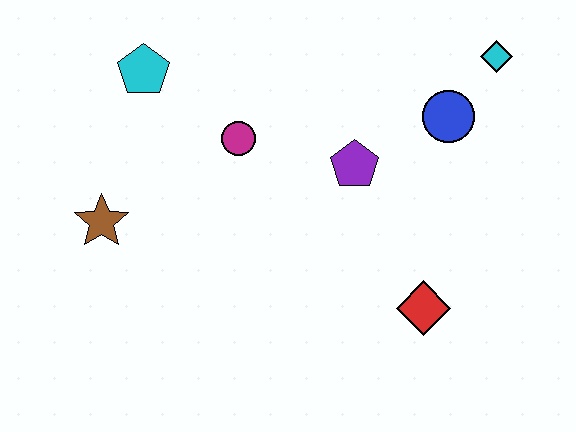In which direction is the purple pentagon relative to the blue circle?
The purple pentagon is to the left of the blue circle.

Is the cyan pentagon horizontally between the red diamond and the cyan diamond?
No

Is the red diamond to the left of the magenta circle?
No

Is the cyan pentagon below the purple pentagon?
No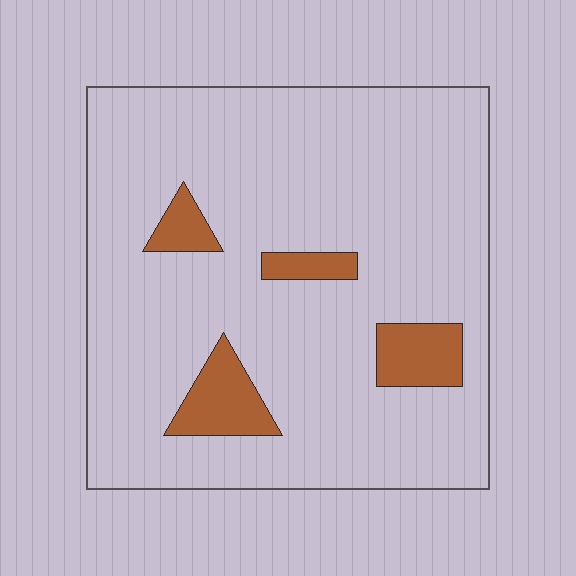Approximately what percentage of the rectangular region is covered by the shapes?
Approximately 10%.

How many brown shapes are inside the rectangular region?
4.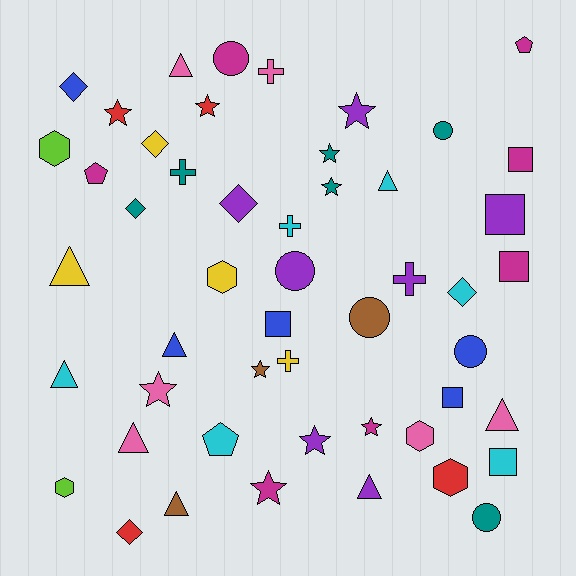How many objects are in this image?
There are 50 objects.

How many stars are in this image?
There are 10 stars.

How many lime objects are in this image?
There are 2 lime objects.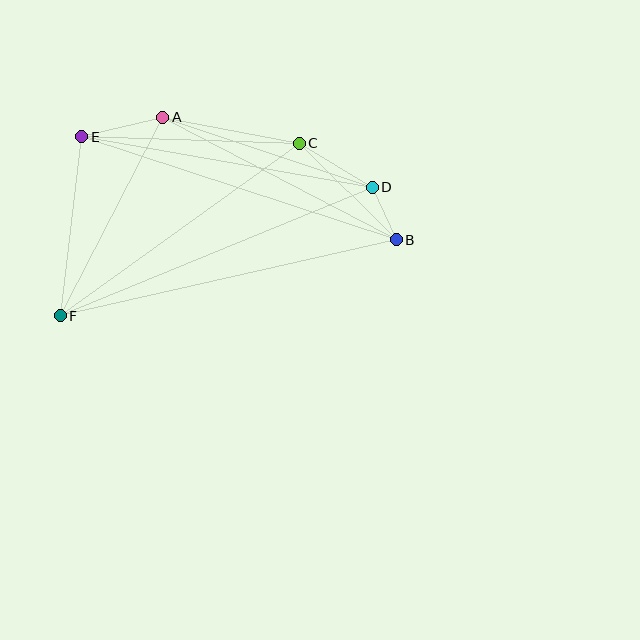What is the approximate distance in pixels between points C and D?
The distance between C and D is approximately 85 pixels.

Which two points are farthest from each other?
Points B and F are farthest from each other.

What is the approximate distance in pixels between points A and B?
The distance between A and B is approximately 263 pixels.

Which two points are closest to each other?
Points B and D are closest to each other.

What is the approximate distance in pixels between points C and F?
The distance between C and F is approximately 295 pixels.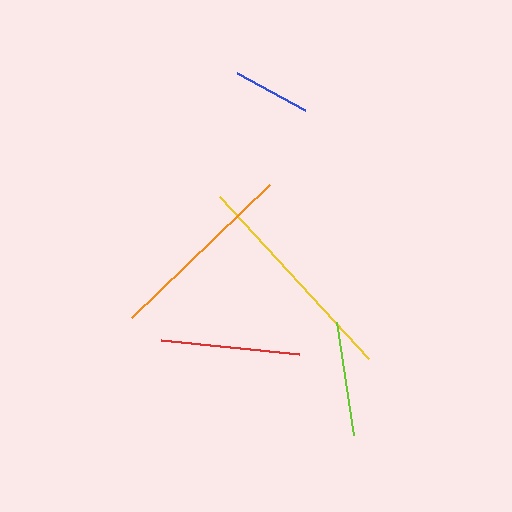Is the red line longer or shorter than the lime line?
The red line is longer than the lime line.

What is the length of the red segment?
The red segment is approximately 139 pixels long.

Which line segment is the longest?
The yellow line is the longest at approximately 220 pixels.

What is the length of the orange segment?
The orange segment is approximately 192 pixels long.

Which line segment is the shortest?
The blue line is the shortest at approximately 78 pixels.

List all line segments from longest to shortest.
From longest to shortest: yellow, orange, red, lime, blue.